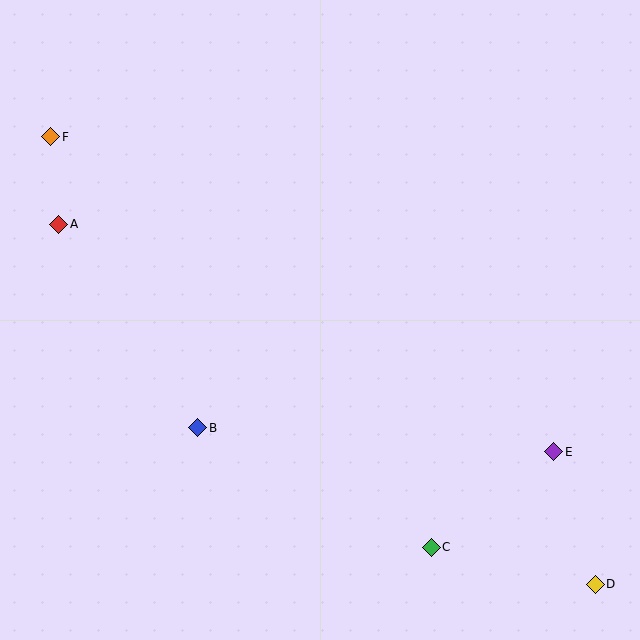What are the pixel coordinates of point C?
Point C is at (431, 547).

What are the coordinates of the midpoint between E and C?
The midpoint between E and C is at (493, 500).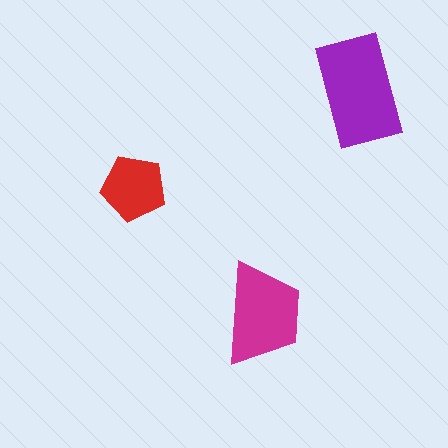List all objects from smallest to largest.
The red pentagon, the magenta trapezoid, the purple rectangle.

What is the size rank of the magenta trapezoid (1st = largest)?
2nd.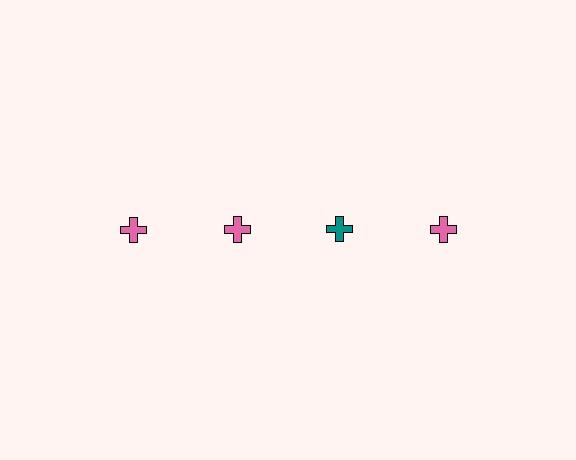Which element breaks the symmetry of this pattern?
The teal cross in the top row, center column breaks the symmetry. All other shapes are pink crosses.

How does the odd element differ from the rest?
It has a different color: teal instead of pink.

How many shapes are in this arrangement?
There are 4 shapes arranged in a grid pattern.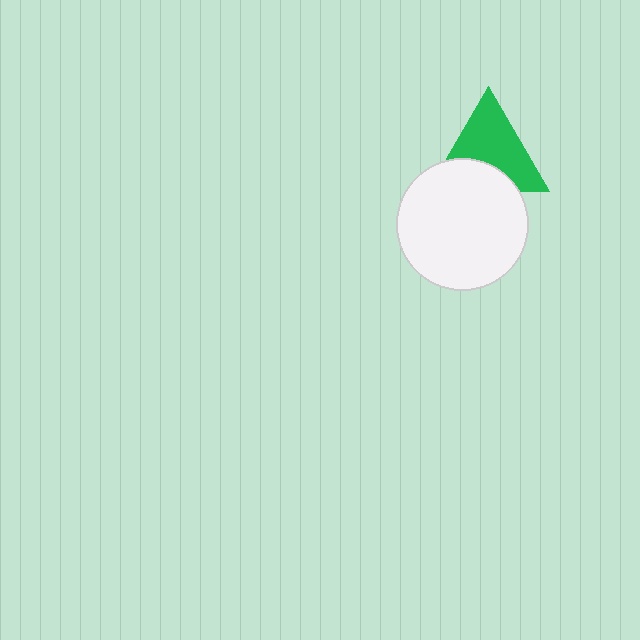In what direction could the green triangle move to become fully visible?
The green triangle could move up. That would shift it out from behind the white circle entirely.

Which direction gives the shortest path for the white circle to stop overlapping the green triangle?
Moving down gives the shortest separation.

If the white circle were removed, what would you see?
You would see the complete green triangle.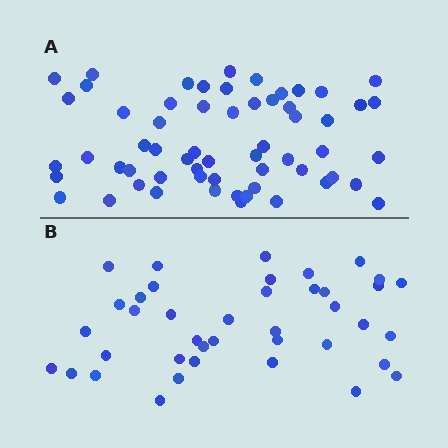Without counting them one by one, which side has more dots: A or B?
Region A (the top region) has more dots.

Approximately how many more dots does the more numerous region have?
Region A has approximately 20 more dots than region B.